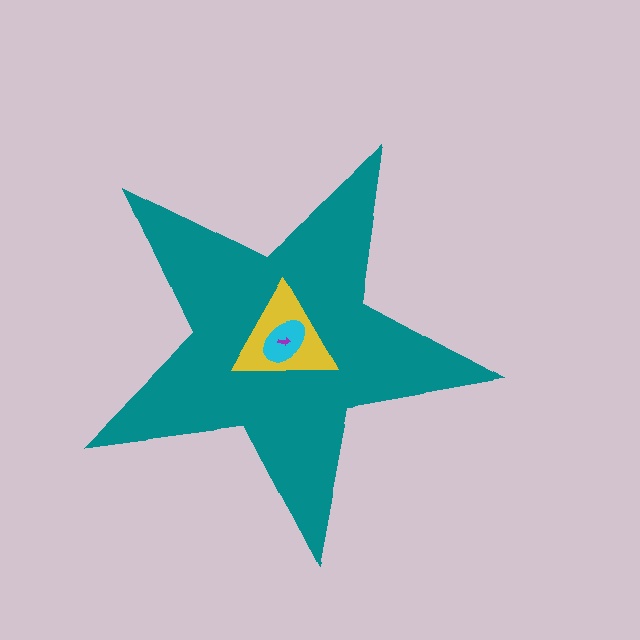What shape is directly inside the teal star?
The yellow triangle.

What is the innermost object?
The purple arrow.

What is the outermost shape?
The teal star.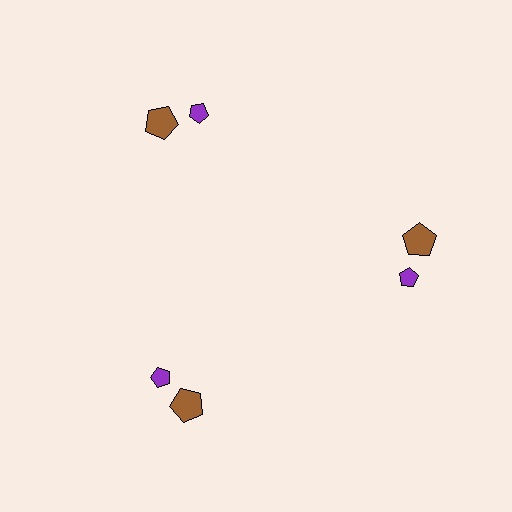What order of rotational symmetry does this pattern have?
This pattern has 3-fold rotational symmetry.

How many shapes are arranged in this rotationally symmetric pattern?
There are 6 shapes, arranged in 3 groups of 2.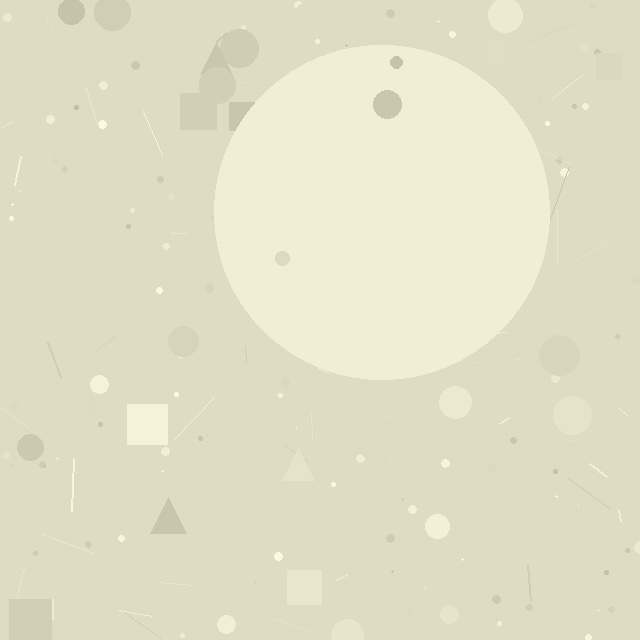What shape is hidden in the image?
A circle is hidden in the image.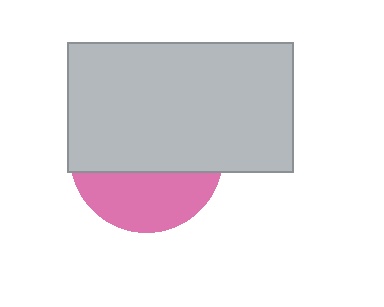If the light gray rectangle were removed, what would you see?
You would see the complete pink circle.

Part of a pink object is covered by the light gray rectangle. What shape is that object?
It is a circle.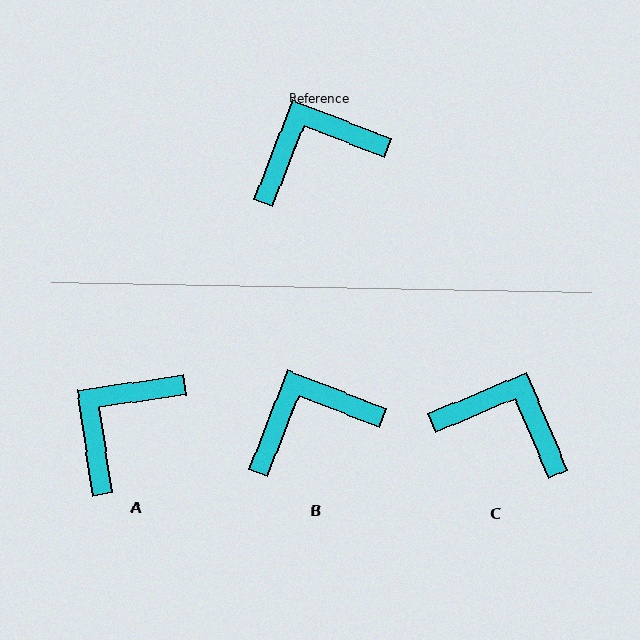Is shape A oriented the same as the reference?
No, it is off by about 30 degrees.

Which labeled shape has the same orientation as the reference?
B.